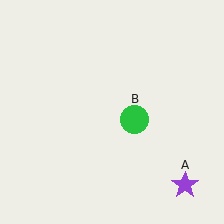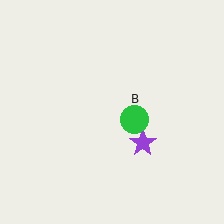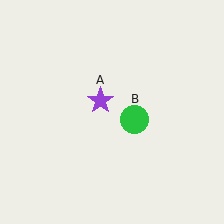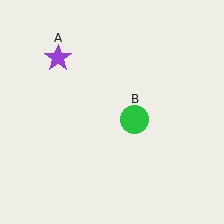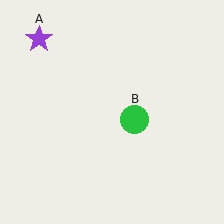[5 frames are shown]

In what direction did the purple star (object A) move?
The purple star (object A) moved up and to the left.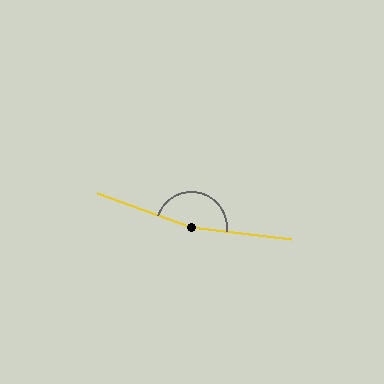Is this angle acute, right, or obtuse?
It is obtuse.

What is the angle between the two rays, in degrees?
Approximately 167 degrees.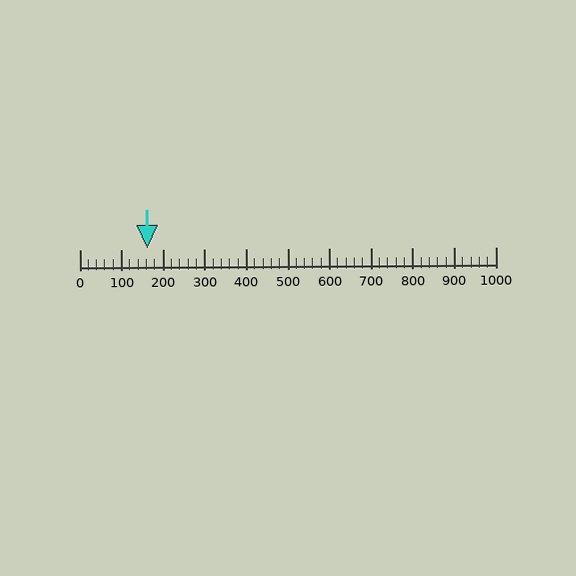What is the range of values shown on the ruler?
The ruler shows values from 0 to 1000.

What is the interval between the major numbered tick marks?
The major tick marks are spaced 100 units apart.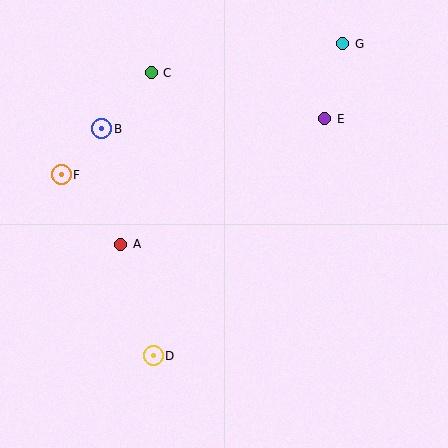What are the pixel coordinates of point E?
Point E is at (325, 119).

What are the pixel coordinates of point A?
Point A is at (121, 244).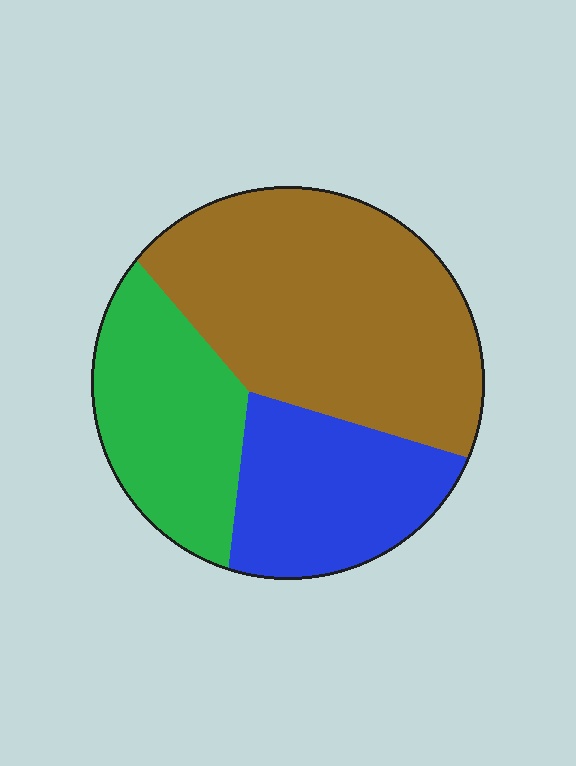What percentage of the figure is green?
Green covers 26% of the figure.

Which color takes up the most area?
Brown, at roughly 50%.